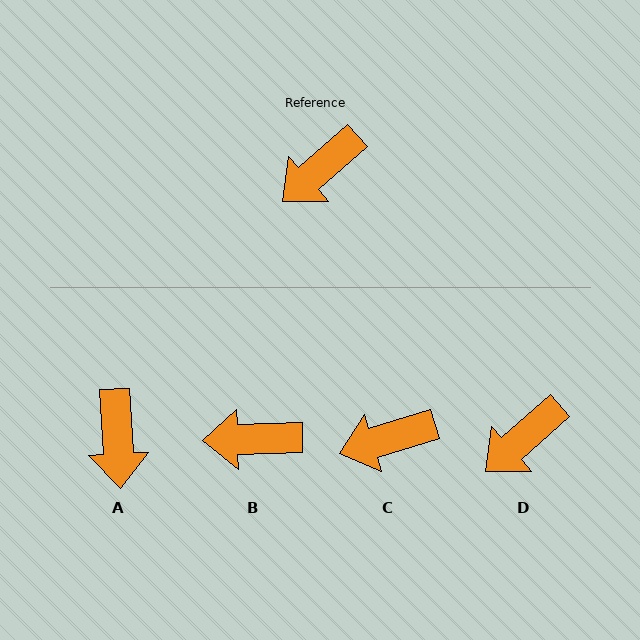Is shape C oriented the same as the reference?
No, it is off by about 24 degrees.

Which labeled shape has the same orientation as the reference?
D.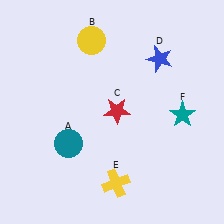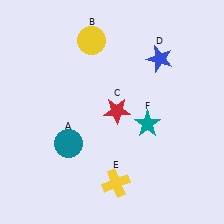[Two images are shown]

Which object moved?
The teal star (F) moved left.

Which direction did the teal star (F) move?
The teal star (F) moved left.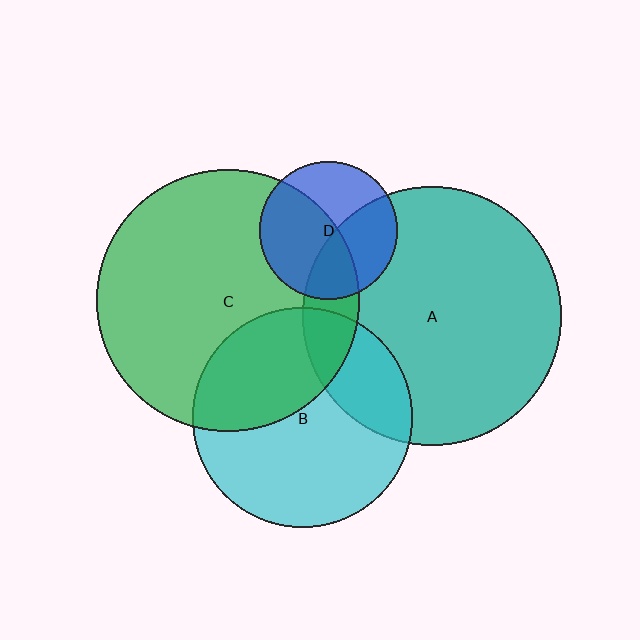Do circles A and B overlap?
Yes.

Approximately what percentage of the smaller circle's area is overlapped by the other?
Approximately 25%.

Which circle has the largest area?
Circle C (green).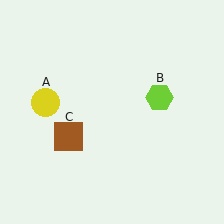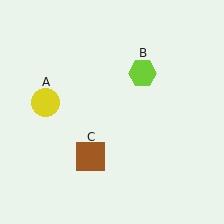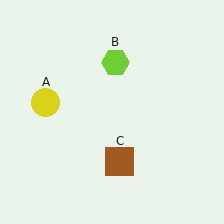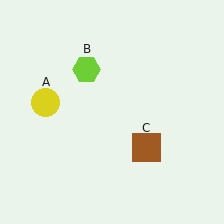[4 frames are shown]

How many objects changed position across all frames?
2 objects changed position: lime hexagon (object B), brown square (object C).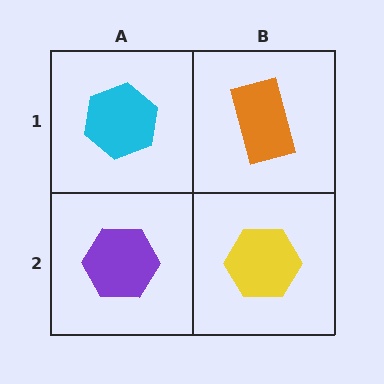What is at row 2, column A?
A purple hexagon.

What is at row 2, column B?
A yellow hexagon.